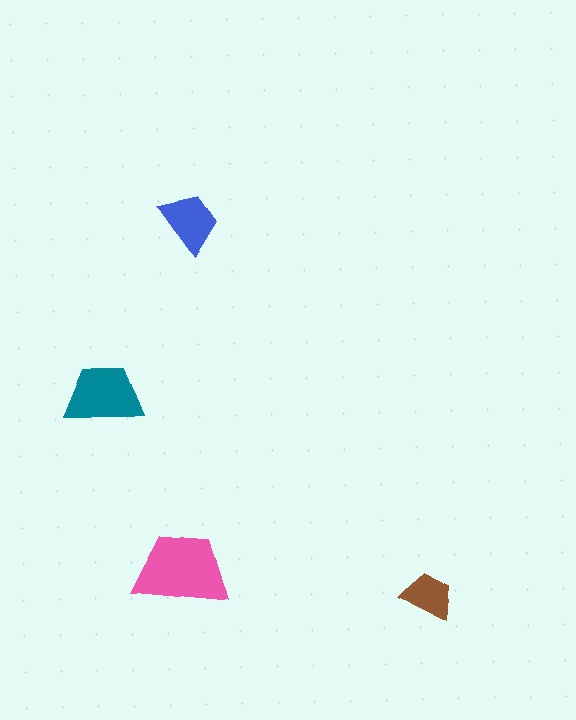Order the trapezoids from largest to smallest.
the pink one, the teal one, the blue one, the brown one.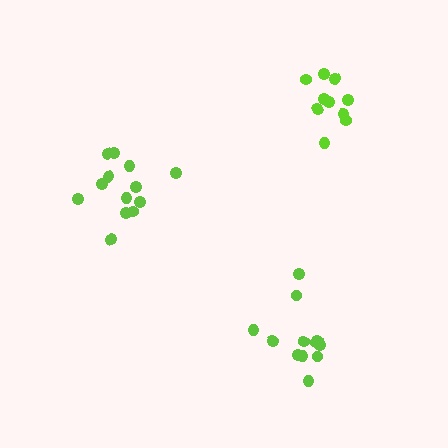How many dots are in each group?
Group 1: 13 dots, Group 2: 12 dots, Group 3: 10 dots (35 total).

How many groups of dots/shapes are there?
There are 3 groups.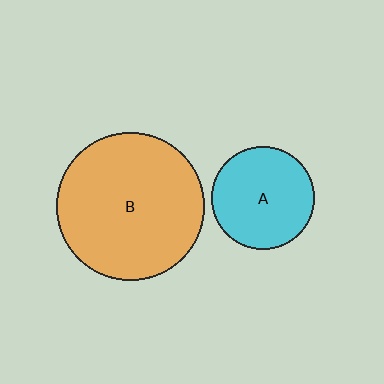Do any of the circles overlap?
No, none of the circles overlap.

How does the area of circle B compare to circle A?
Approximately 2.1 times.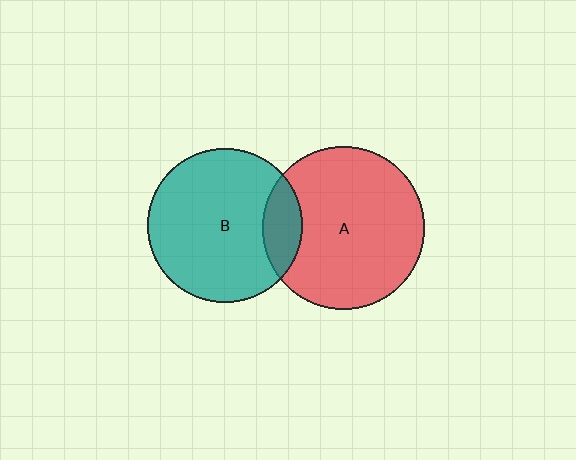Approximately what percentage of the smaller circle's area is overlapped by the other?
Approximately 15%.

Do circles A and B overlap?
Yes.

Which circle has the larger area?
Circle A (red).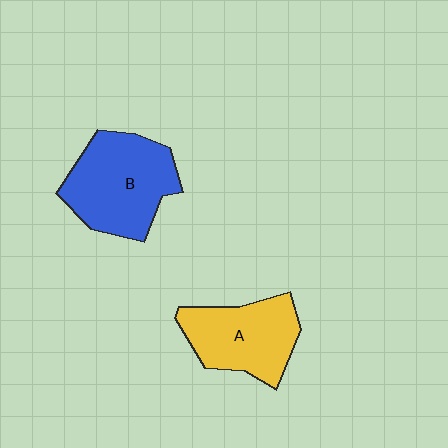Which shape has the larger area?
Shape B (blue).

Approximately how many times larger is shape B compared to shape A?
Approximately 1.2 times.